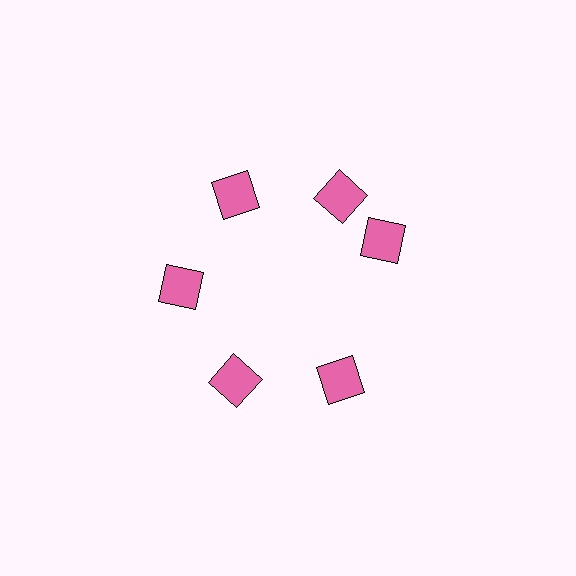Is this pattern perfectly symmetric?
No. The 6 pink squares are arranged in a ring, but one element near the 3 o'clock position is rotated out of alignment along the ring, breaking the 6-fold rotational symmetry.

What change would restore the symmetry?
The symmetry would be restored by rotating it back into even spacing with its neighbors so that all 6 squares sit at equal angles and equal distance from the center.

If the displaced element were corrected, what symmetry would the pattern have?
It would have 6-fold rotational symmetry — the pattern would map onto itself every 60 degrees.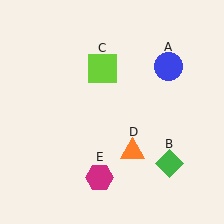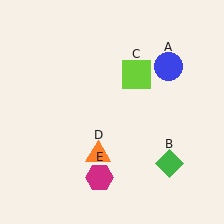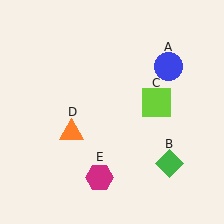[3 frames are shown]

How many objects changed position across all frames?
2 objects changed position: lime square (object C), orange triangle (object D).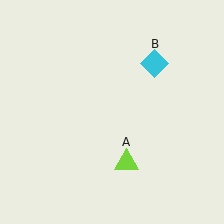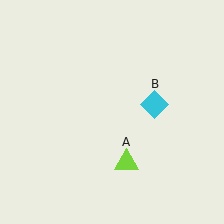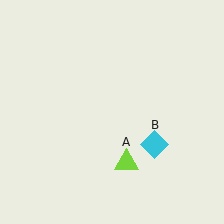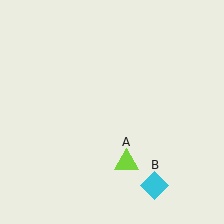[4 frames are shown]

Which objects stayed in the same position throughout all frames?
Lime triangle (object A) remained stationary.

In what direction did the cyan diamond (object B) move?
The cyan diamond (object B) moved down.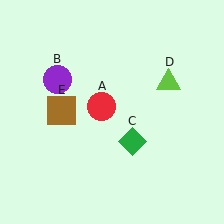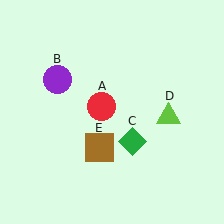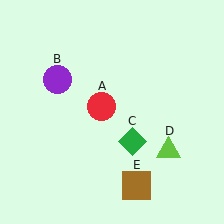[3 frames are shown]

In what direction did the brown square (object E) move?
The brown square (object E) moved down and to the right.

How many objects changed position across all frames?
2 objects changed position: lime triangle (object D), brown square (object E).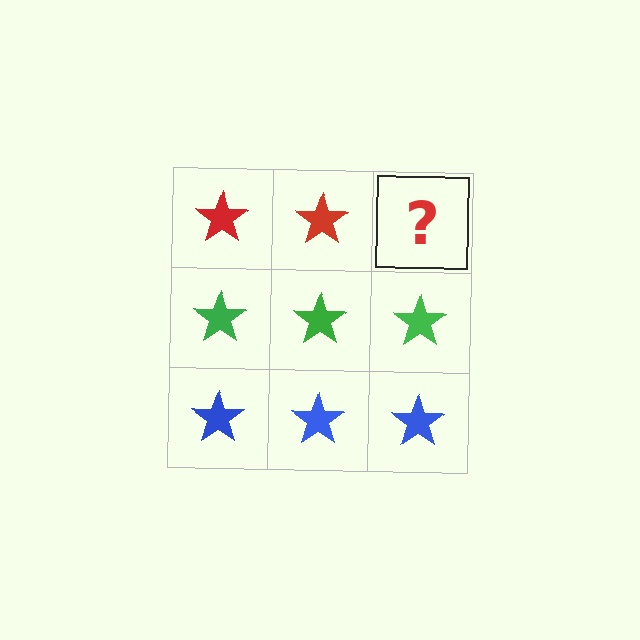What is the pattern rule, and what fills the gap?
The rule is that each row has a consistent color. The gap should be filled with a red star.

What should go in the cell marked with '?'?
The missing cell should contain a red star.